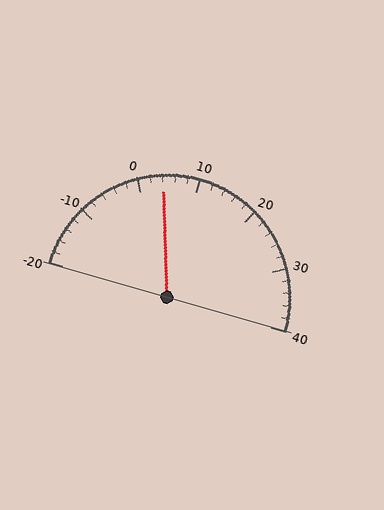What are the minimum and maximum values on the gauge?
The gauge ranges from -20 to 40.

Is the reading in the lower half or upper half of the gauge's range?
The reading is in the lower half of the range (-20 to 40).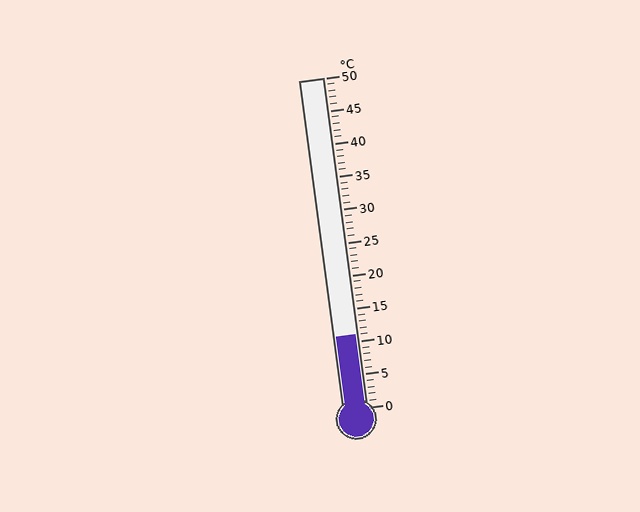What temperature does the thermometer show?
The thermometer shows approximately 11°C.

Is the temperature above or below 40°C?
The temperature is below 40°C.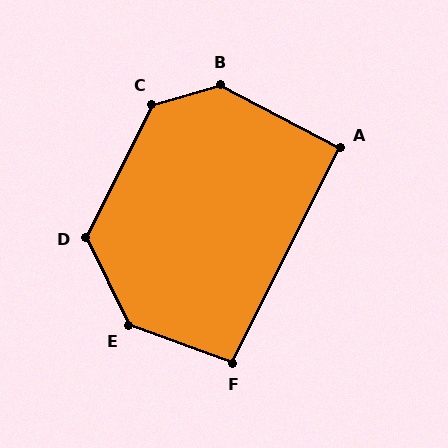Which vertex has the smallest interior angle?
A, at approximately 91 degrees.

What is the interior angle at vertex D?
Approximately 127 degrees (obtuse).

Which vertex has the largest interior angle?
E, at approximately 136 degrees.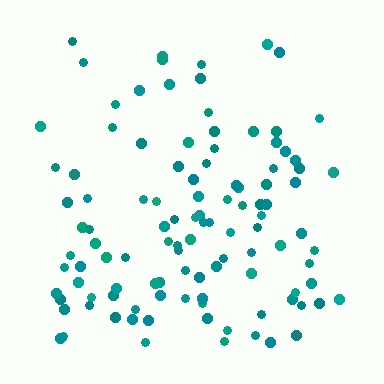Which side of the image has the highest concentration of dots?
The bottom.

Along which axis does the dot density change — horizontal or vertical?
Vertical.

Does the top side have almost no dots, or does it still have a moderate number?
Still a moderate number, just noticeably fewer than the bottom.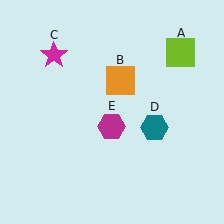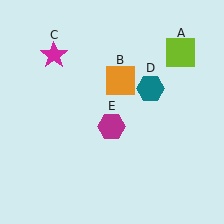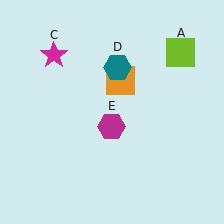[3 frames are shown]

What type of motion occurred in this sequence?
The teal hexagon (object D) rotated counterclockwise around the center of the scene.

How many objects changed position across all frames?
1 object changed position: teal hexagon (object D).